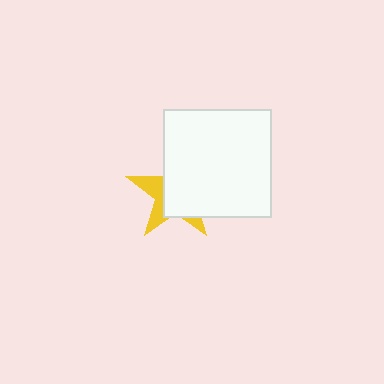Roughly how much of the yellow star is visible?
A small part of it is visible (roughly 34%).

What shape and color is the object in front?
The object in front is a white square.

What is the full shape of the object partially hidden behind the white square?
The partially hidden object is a yellow star.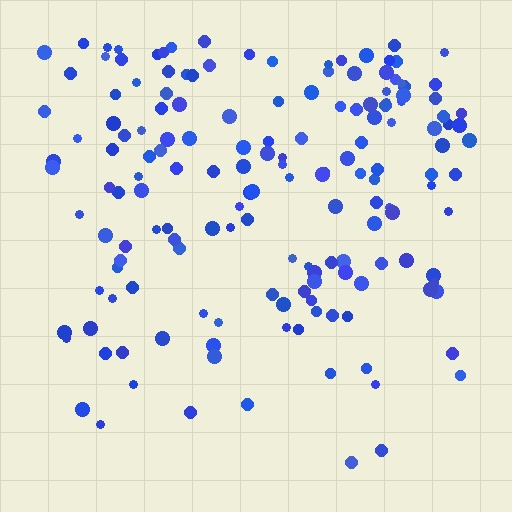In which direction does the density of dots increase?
From bottom to top, with the top side densest.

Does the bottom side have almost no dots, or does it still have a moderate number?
Still a moderate number, just noticeably fewer than the top.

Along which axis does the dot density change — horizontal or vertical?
Vertical.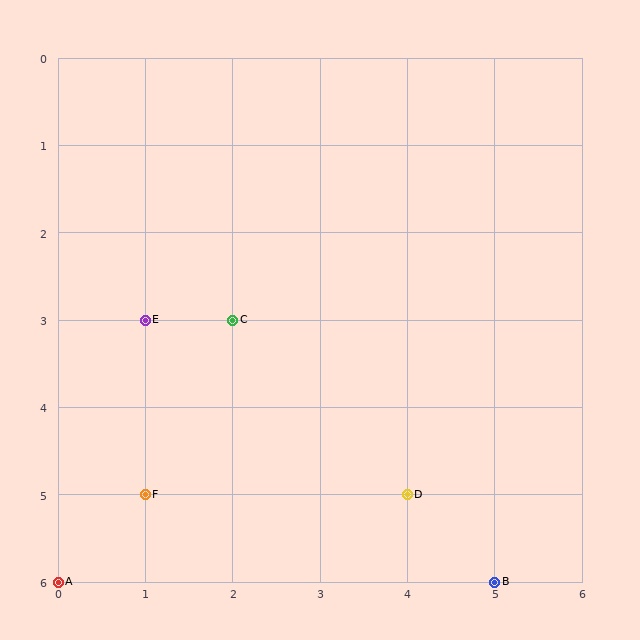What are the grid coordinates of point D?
Point D is at grid coordinates (4, 5).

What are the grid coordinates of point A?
Point A is at grid coordinates (0, 6).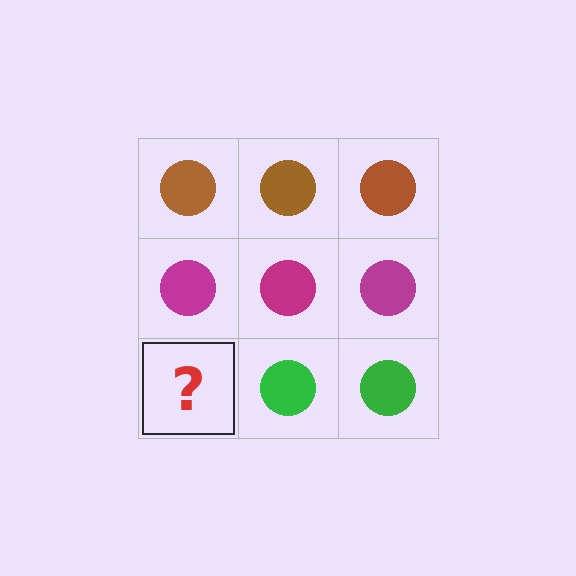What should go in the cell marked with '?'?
The missing cell should contain a green circle.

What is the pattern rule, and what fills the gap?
The rule is that each row has a consistent color. The gap should be filled with a green circle.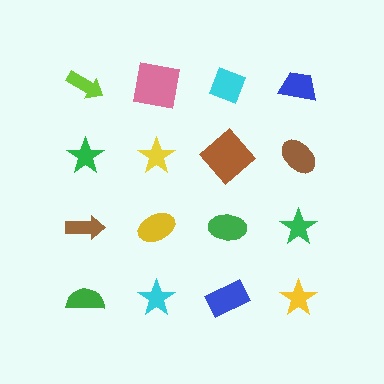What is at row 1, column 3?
A cyan diamond.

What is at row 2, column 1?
A green star.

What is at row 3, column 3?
A green ellipse.